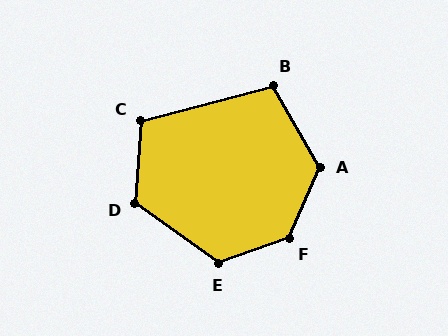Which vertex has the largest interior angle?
F, at approximately 133 degrees.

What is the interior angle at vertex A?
Approximately 127 degrees (obtuse).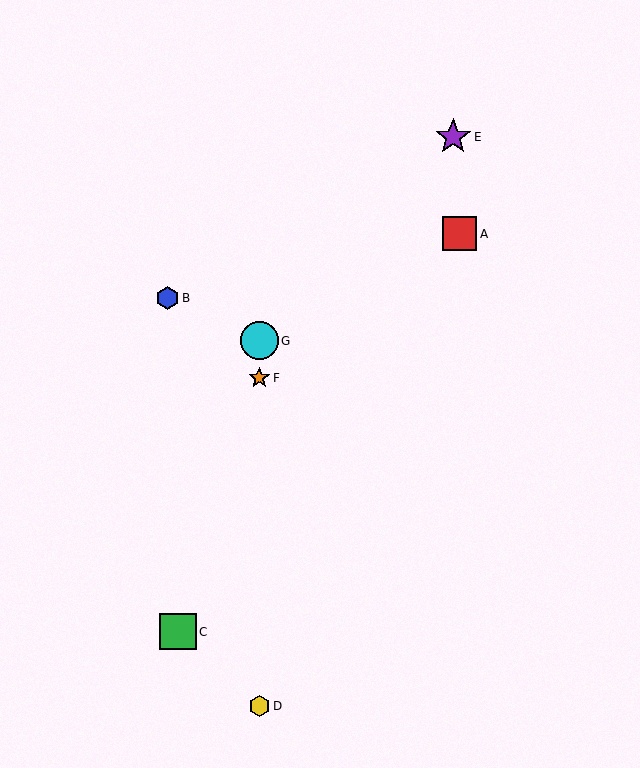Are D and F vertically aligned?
Yes, both are at x≈259.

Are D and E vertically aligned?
No, D is at x≈259 and E is at x≈453.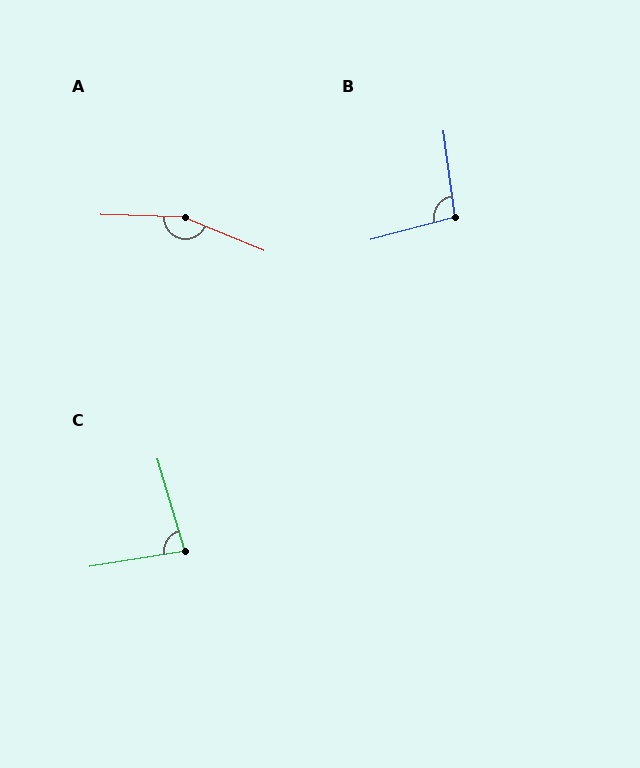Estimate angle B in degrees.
Approximately 97 degrees.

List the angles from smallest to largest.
C (82°), B (97°), A (159°).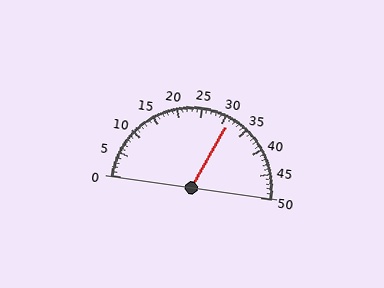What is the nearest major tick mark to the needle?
The nearest major tick mark is 30.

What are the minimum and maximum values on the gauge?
The gauge ranges from 0 to 50.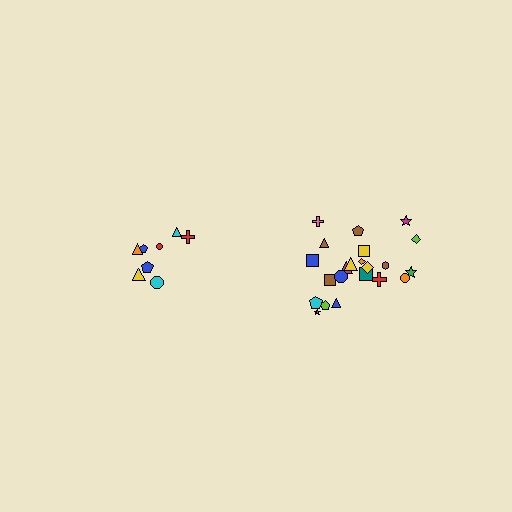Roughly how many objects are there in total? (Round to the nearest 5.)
Roughly 30 objects in total.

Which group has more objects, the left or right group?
The right group.